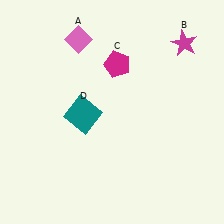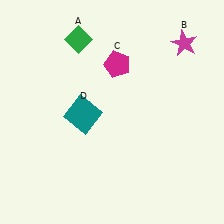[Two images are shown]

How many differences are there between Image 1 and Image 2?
There is 1 difference between the two images.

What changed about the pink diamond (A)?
In Image 1, A is pink. In Image 2, it changed to green.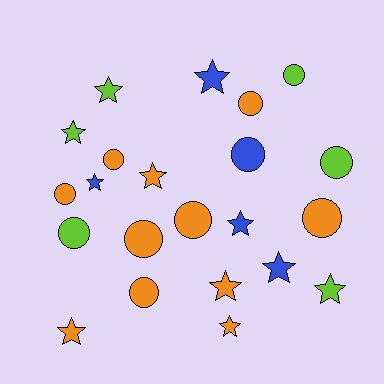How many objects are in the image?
There are 22 objects.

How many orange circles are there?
There are 7 orange circles.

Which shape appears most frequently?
Star, with 11 objects.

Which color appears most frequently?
Orange, with 11 objects.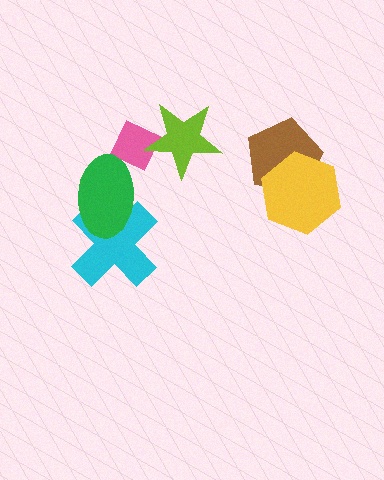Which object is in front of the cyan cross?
The green ellipse is in front of the cyan cross.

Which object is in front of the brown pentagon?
The yellow hexagon is in front of the brown pentagon.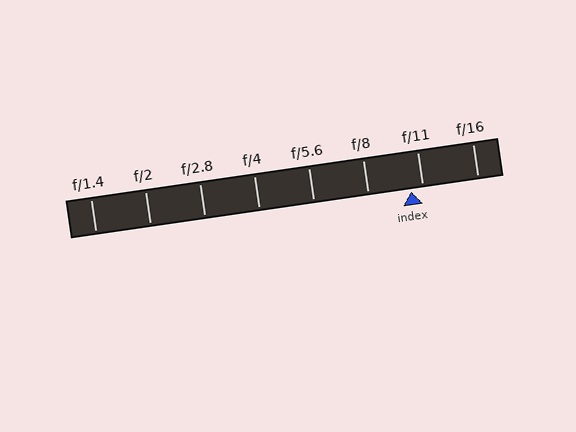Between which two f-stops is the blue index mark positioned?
The index mark is between f/8 and f/11.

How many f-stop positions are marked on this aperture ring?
There are 8 f-stop positions marked.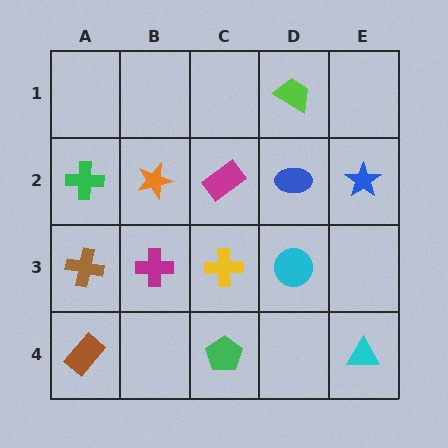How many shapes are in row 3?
4 shapes.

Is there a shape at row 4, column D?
No, that cell is empty.